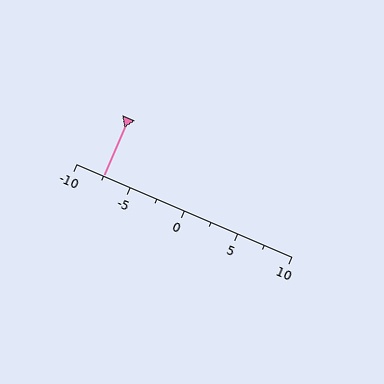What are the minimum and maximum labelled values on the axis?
The axis runs from -10 to 10.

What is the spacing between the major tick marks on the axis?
The major ticks are spaced 5 apart.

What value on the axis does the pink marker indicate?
The marker indicates approximately -7.5.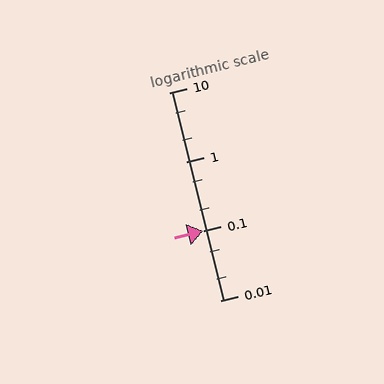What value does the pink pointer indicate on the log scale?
The pointer indicates approximately 0.1.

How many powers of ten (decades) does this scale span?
The scale spans 3 decades, from 0.01 to 10.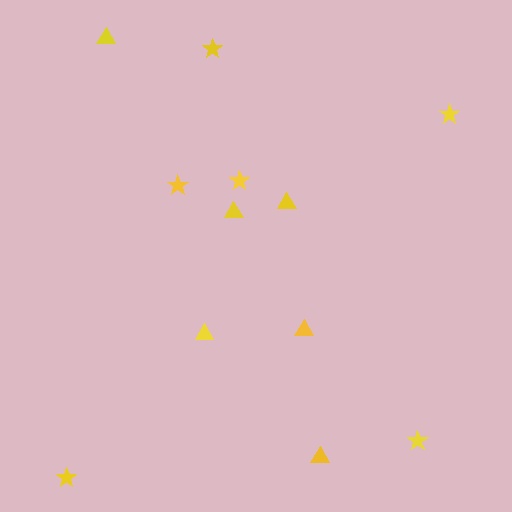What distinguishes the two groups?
There are 2 groups: one group of stars (6) and one group of triangles (6).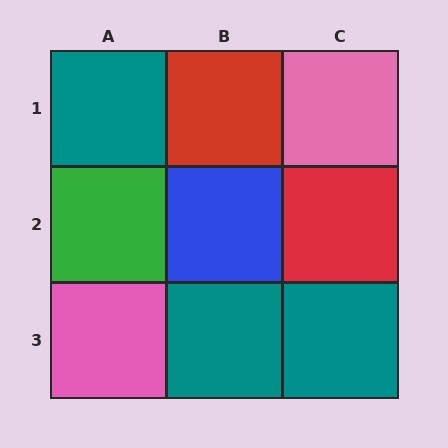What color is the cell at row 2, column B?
Blue.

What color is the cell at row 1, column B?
Red.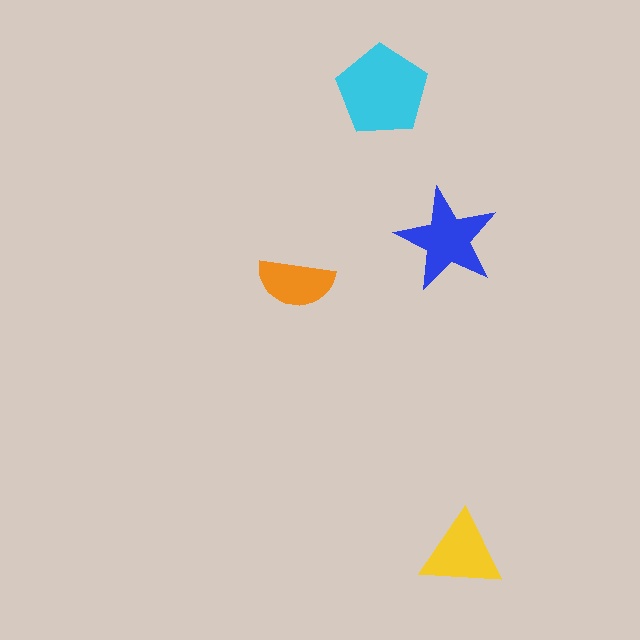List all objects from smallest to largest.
The orange semicircle, the yellow triangle, the blue star, the cyan pentagon.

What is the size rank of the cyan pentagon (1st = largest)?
1st.